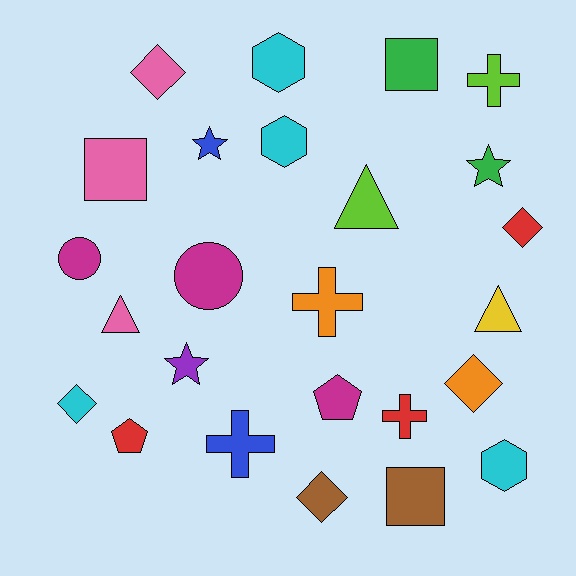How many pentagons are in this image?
There are 2 pentagons.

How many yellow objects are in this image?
There is 1 yellow object.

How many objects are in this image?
There are 25 objects.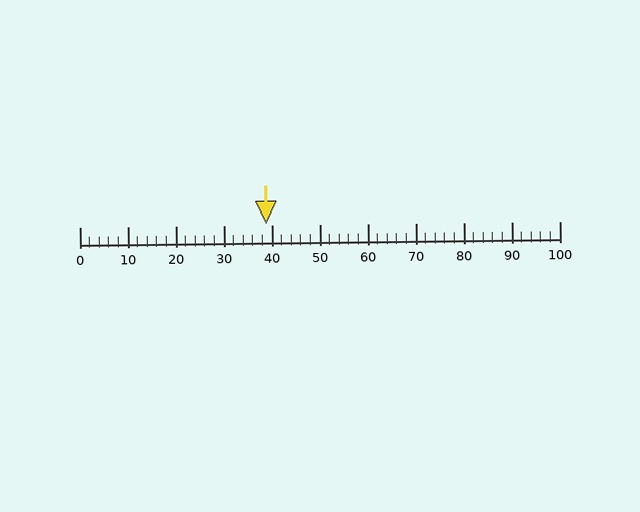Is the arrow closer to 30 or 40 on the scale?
The arrow is closer to 40.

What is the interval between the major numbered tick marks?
The major tick marks are spaced 10 units apart.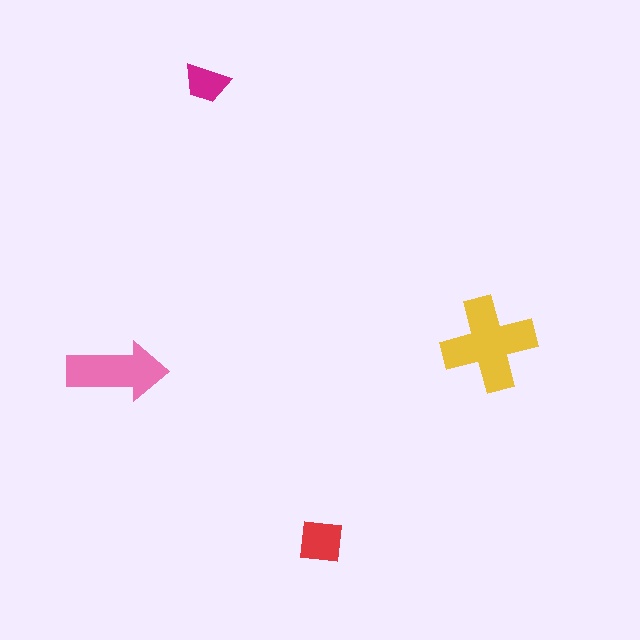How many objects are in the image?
There are 4 objects in the image.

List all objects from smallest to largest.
The magenta trapezoid, the red square, the pink arrow, the yellow cross.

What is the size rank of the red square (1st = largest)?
3rd.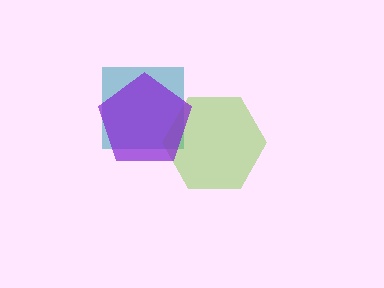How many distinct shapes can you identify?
There are 3 distinct shapes: a teal square, a lime hexagon, a purple pentagon.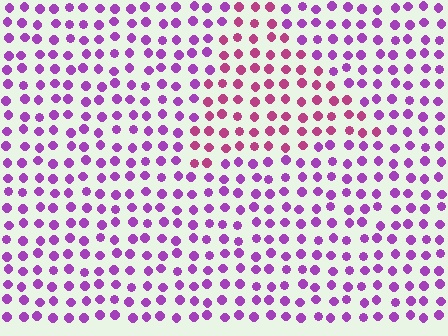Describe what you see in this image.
The image is filled with small purple elements in a uniform arrangement. A triangle-shaped region is visible where the elements are tinted to a slightly different hue, forming a subtle color boundary.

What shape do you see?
I see a triangle.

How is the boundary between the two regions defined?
The boundary is defined purely by a slight shift in hue (about 37 degrees). Spacing, size, and orientation are identical on both sides.